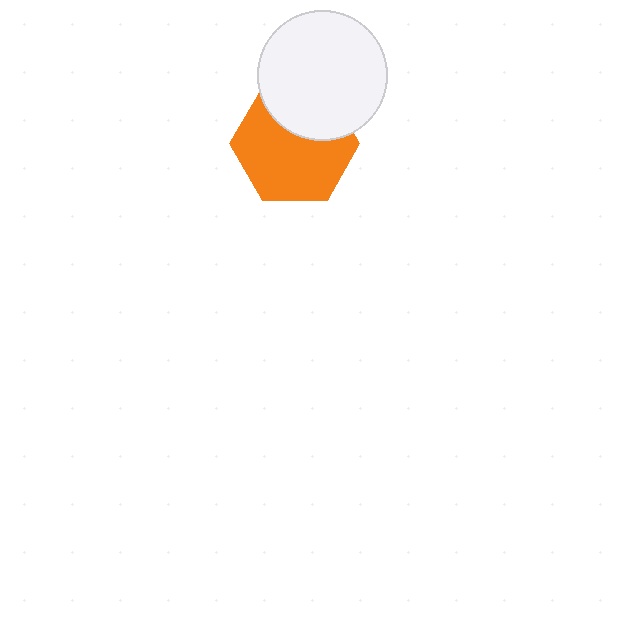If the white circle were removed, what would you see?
You would see the complete orange hexagon.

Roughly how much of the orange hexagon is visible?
Most of it is visible (roughly 68%).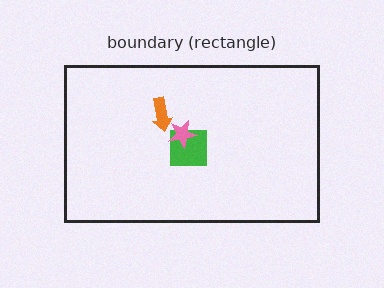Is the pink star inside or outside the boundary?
Inside.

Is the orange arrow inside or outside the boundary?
Inside.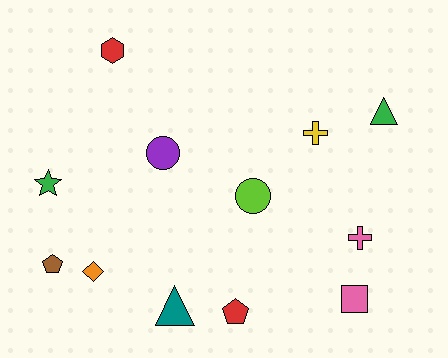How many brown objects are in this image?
There is 1 brown object.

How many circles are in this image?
There are 2 circles.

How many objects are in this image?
There are 12 objects.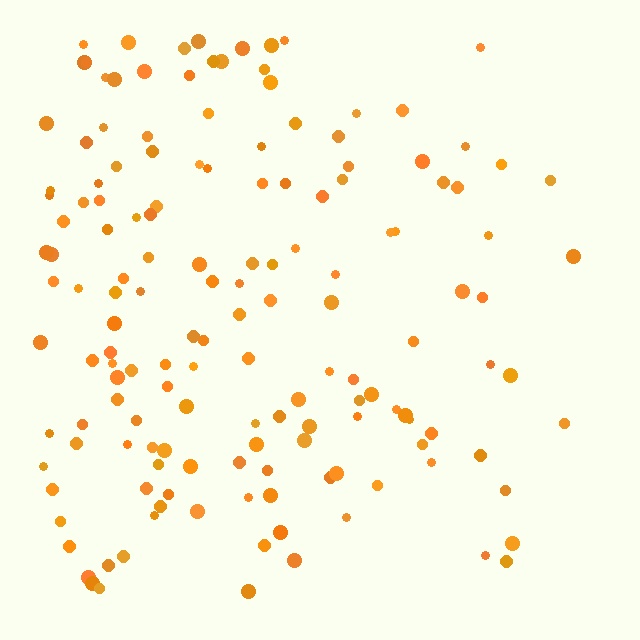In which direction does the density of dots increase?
From right to left, with the left side densest.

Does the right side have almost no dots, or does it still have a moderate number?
Still a moderate number, just noticeably fewer than the left.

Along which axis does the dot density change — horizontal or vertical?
Horizontal.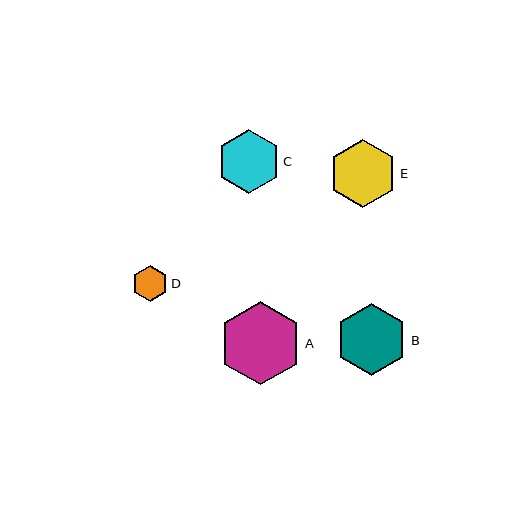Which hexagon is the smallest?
Hexagon D is the smallest with a size of approximately 36 pixels.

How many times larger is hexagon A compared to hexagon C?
Hexagon A is approximately 1.3 times the size of hexagon C.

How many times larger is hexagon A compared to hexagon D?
Hexagon A is approximately 2.3 times the size of hexagon D.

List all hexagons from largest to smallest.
From largest to smallest: A, B, E, C, D.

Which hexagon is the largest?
Hexagon A is the largest with a size of approximately 83 pixels.